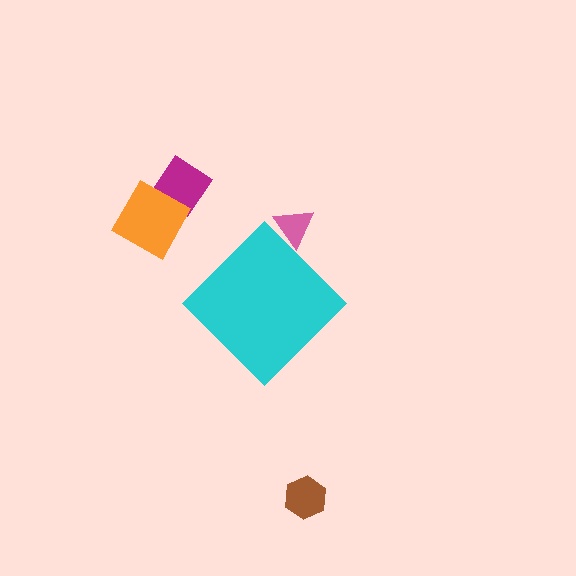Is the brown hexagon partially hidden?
No, the brown hexagon is fully visible.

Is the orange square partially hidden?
No, the orange square is fully visible.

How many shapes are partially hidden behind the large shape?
1 shape is partially hidden.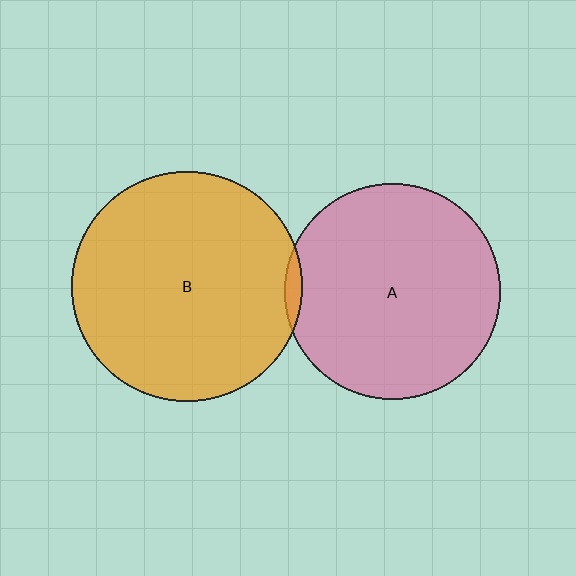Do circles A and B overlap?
Yes.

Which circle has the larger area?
Circle B (orange).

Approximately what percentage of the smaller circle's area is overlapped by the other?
Approximately 5%.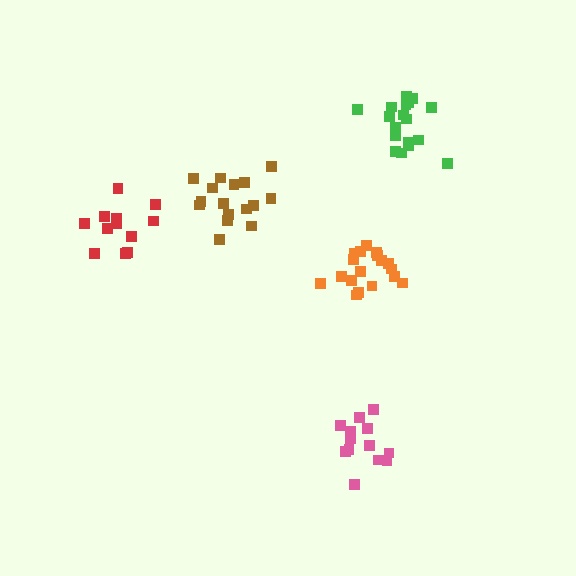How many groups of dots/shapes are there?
There are 5 groups.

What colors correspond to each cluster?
The clusters are colored: brown, red, pink, green, orange.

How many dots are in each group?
Group 1: 16 dots, Group 2: 12 dots, Group 3: 13 dots, Group 4: 18 dots, Group 5: 18 dots (77 total).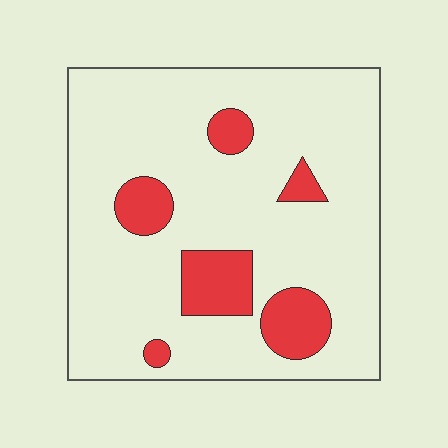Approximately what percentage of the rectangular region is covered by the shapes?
Approximately 15%.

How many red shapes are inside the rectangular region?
6.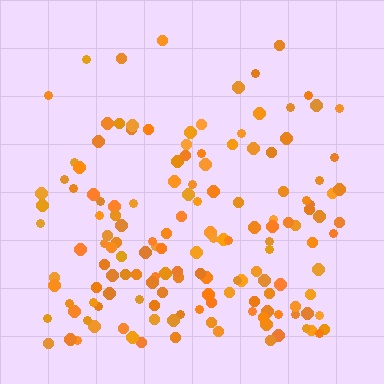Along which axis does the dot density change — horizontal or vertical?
Vertical.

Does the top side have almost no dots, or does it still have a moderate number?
Still a moderate number, just noticeably fewer than the bottom.